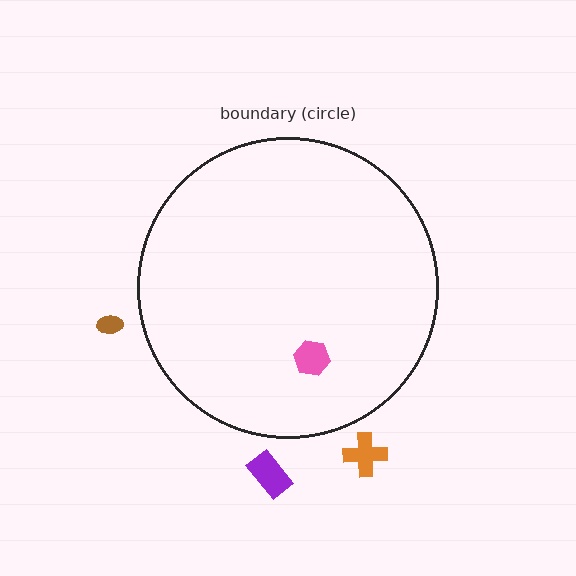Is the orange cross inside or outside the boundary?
Outside.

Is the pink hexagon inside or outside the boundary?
Inside.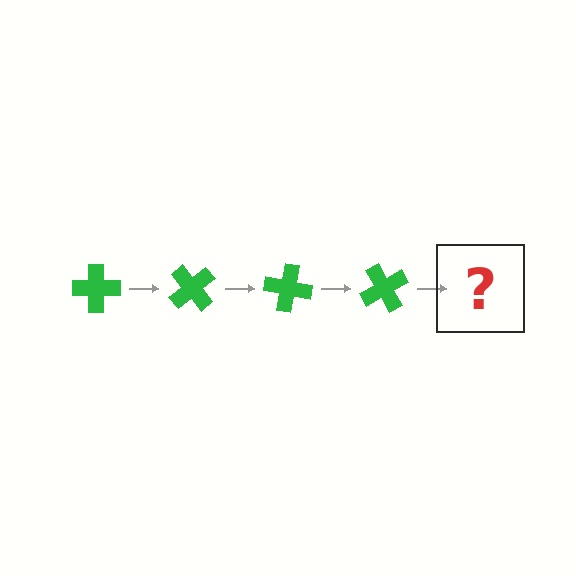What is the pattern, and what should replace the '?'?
The pattern is that the cross rotates 50 degrees each step. The '?' should be a green cross rotated 200 degrees.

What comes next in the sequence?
The next element should be a green cross rotated 200 degrees.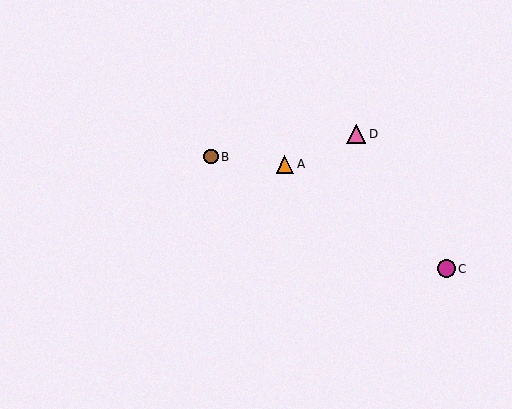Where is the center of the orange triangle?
The center of the orange triangle is at (285, 164).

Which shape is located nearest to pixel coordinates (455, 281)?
The magenta circle (labeled C) at (446, 269) is nearest to that location.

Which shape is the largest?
The pink triangle (labeled D) is the largest.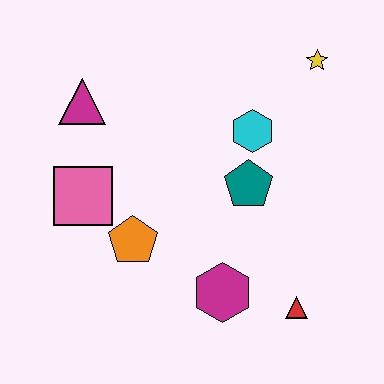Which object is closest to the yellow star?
The cyan hexagon is closest to the yellow star.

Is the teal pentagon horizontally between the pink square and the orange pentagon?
No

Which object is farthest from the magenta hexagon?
The yellow star is farthest from the magenta hexagon.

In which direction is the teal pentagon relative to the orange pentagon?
The teal pentagon is to the right of the orange pentagon.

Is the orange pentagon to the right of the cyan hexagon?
No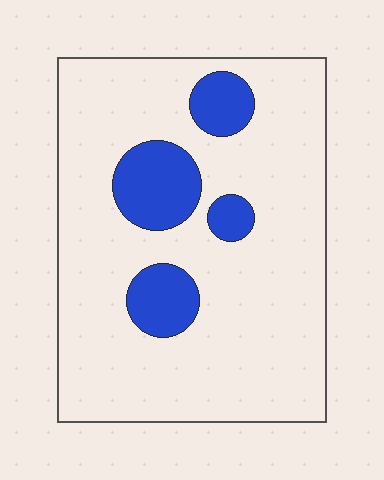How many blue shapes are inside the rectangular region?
4.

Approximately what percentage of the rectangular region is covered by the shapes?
Approximately 15%.